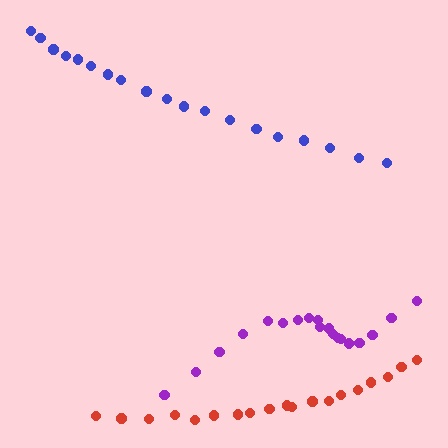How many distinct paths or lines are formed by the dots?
There are 3 distinct paths.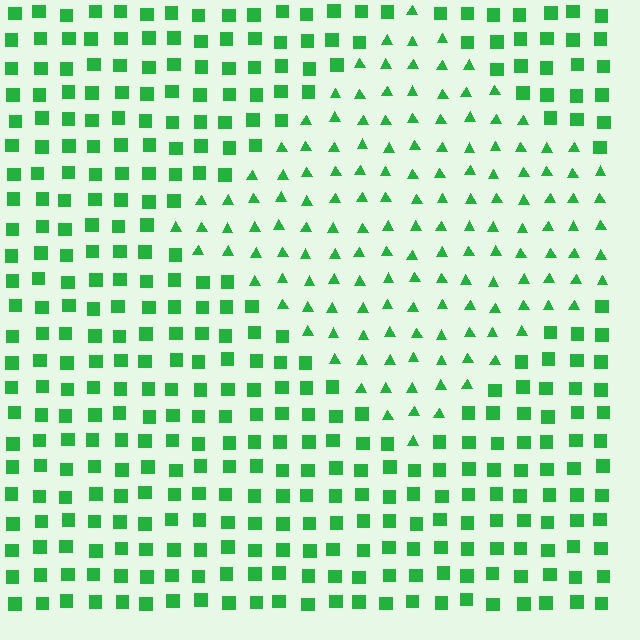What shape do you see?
I see a diamond.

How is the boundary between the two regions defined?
The boundary is defined by a change in element shape: triangles inside vs. squares outside. All elements share the same color and spacing.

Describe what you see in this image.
The image is filled with small green elements arranged in a uniform grid. A diamond-shaped region contains triangles, while the surrounding area contains squares. The boundary is defined purely by the change in element shape.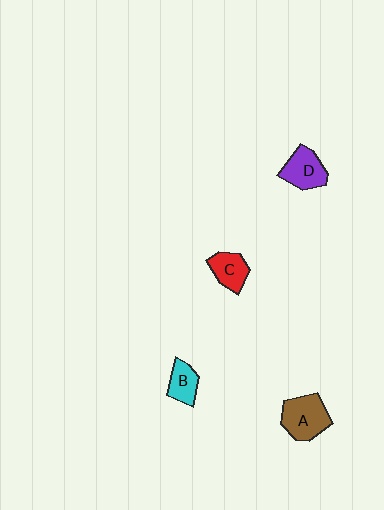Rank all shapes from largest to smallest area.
From largest to smallest: A (brown), D (purple), C (red), B (cyan).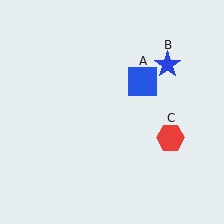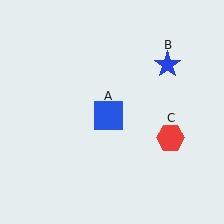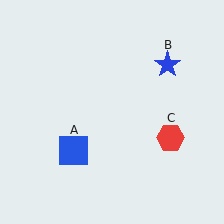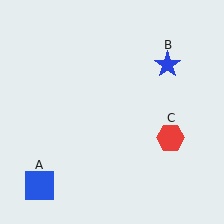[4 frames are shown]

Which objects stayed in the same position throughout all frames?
Blue star (object B) and red hexagon (object C) remained stationary.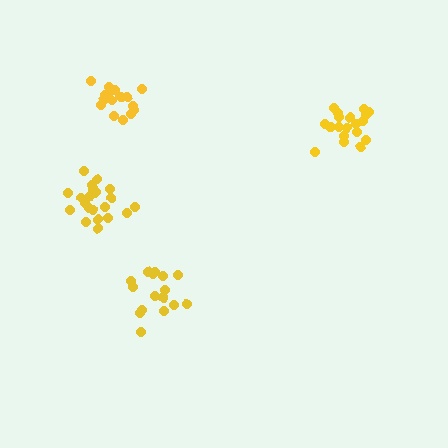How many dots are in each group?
Group 1: 21 dots, Group 2: 16 dots, Group 3: 17 dots, Group 4: 20 dots (74 total).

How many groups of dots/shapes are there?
There are 4 groups.